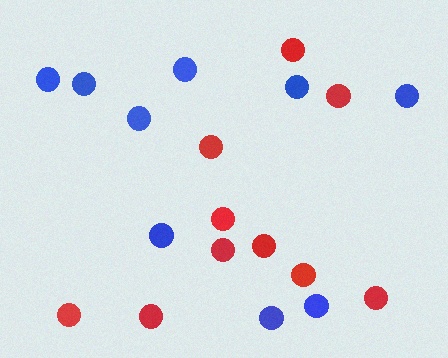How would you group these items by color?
There are 2 groups: one group of blue circles (9) and one group of red circles (10).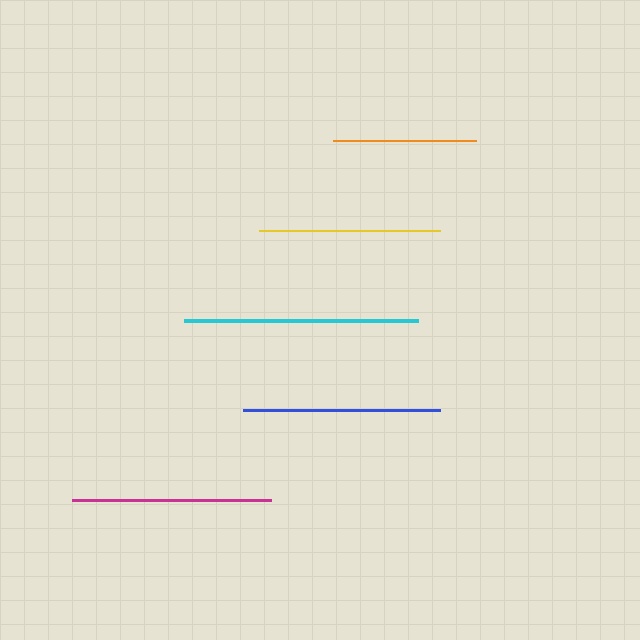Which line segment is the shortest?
The orange line is the shortest at approximately 143 pixels.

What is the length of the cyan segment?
The cyan segment is approximately 233 pixels long.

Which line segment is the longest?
The cyan line is the longest at approximately 233 pixels.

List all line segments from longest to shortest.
From longest to shortest: cyan, magenta, blue, yellow, orange.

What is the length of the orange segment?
The orange segment is approximately 143 pixels long.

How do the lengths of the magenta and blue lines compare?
The magenta and blue lines are approximately the same length.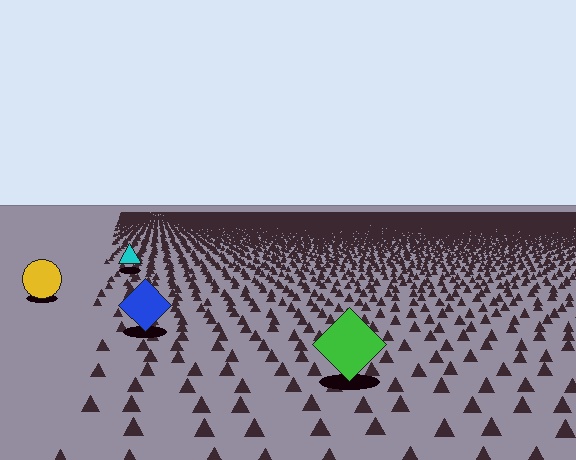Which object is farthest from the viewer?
The cyan triangle is farthest from the viewer. It appears smaller and the ground texture around it is denser.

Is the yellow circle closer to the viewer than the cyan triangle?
Yes. The yellow circle is closer — you can tell from the texture gradient: the ground texture is coarser near it.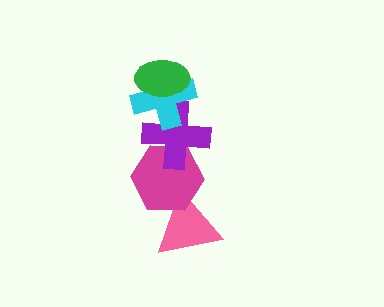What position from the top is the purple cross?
The purple cross is 3rd from the top.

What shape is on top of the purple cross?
The cyan cross is on top of the purple cross.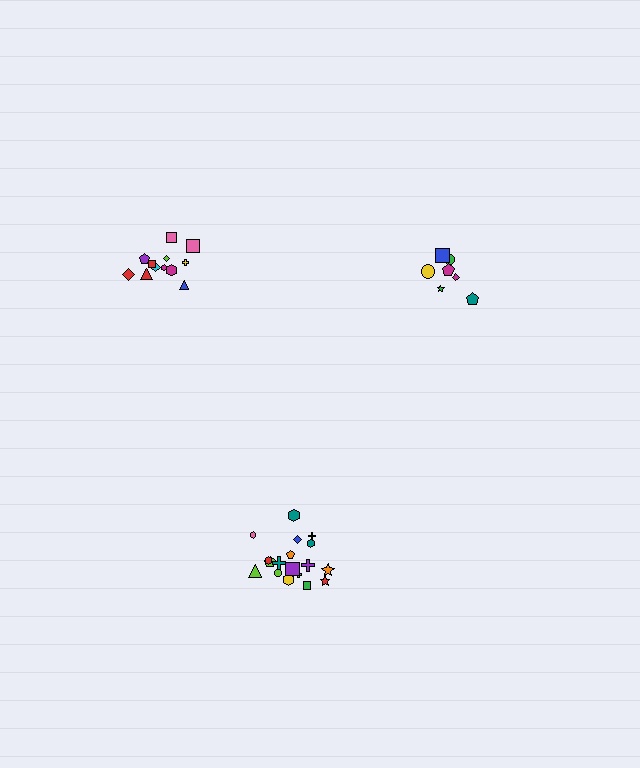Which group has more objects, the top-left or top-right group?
The top-left group.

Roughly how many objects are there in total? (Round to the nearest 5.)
Roughly 35 objects in total.